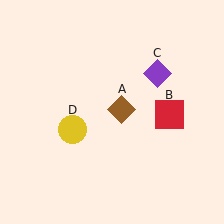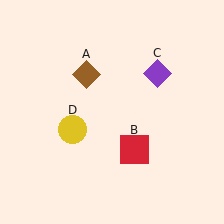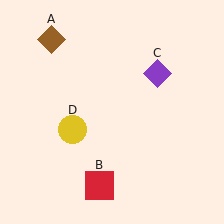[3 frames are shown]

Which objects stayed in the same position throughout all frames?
Purple diamond (object C) and yellow circle (object D) remained stationary.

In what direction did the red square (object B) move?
The red square (object B) moved down and to the left.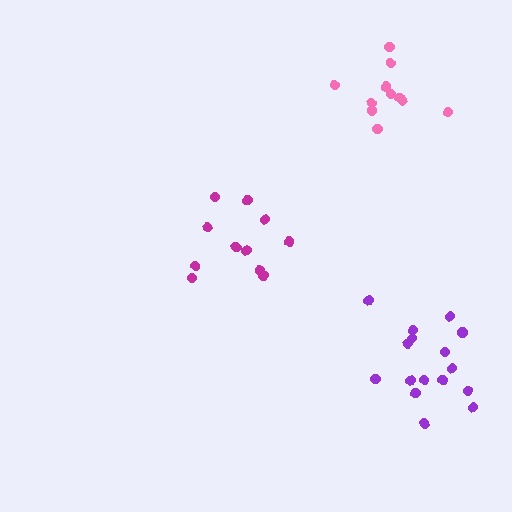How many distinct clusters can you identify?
There are 3 distinct clusters.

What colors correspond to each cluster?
The clusters are colored: magenta, purple, pink.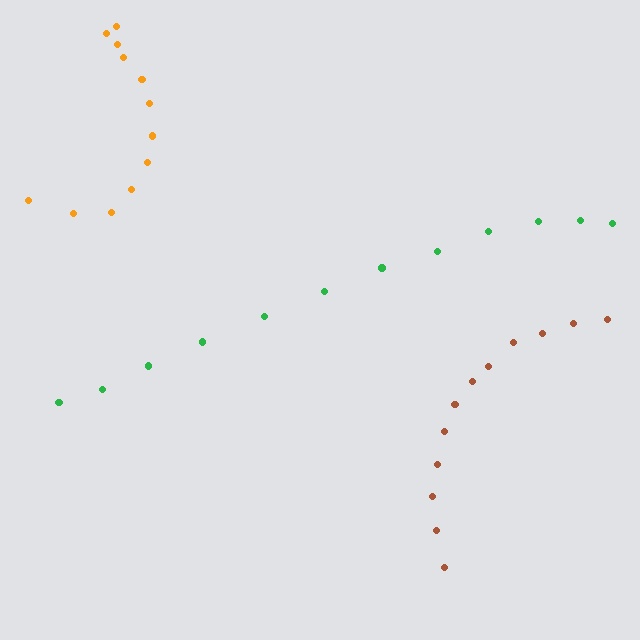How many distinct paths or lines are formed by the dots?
There are 3 distinct paths.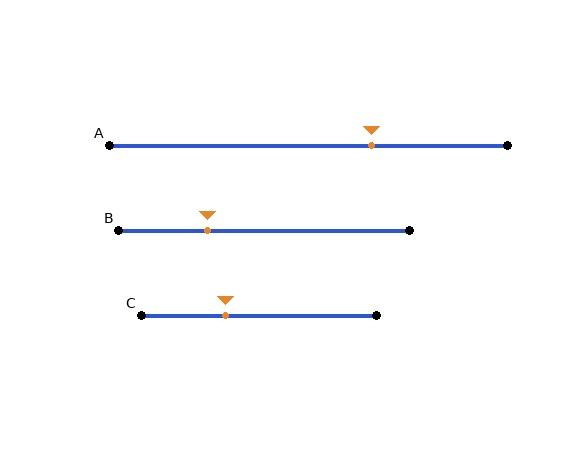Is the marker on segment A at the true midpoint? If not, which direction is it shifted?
No, the marker on segment A is shifted to the right by about 16% of the segment length.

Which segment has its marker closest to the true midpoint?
Segment C has its marker closest to the true midpoint.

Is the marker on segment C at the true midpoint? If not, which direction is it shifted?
No, the marker on segment C is shifted to the left by about 14% of the segment length.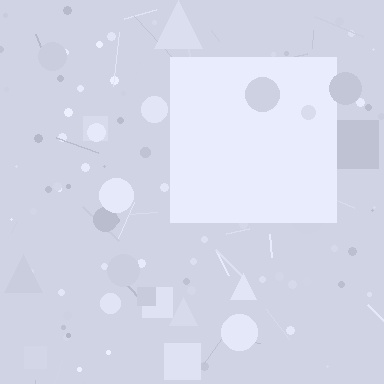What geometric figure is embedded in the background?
A square is embedded in the background.